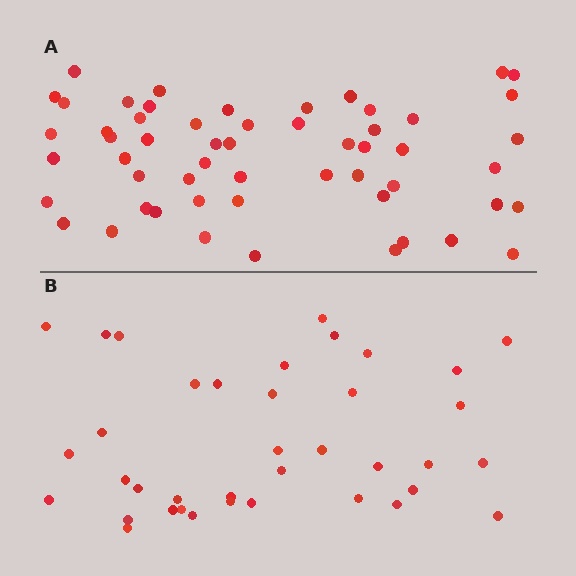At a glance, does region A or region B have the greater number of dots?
Region A (the top region) has more dots.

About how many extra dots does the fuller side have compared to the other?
Region A has approximately 15 more dots than region B.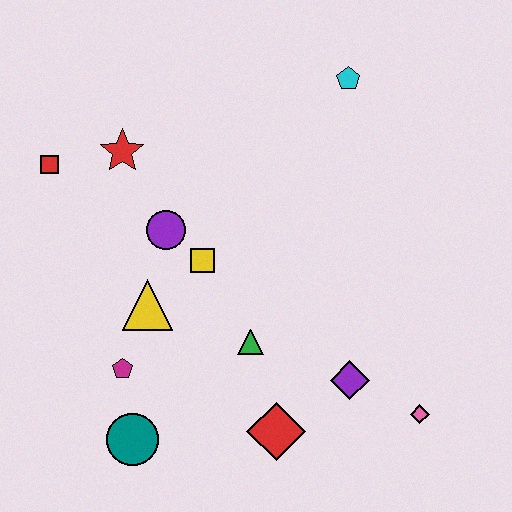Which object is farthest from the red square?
The pink diamond is farthest from the red square.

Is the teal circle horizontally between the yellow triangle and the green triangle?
No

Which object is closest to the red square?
The red star is closest to the red square.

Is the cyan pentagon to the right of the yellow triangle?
Yes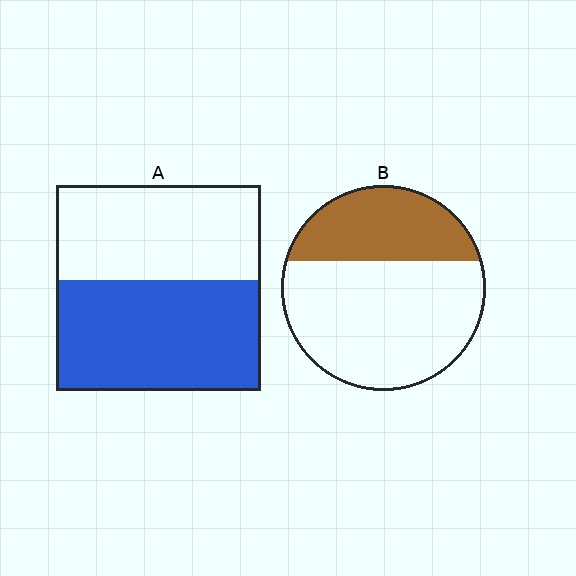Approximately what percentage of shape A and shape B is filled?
A is approximately 55% and B is approximately 35%.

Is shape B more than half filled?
No.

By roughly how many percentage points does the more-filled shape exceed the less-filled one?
By roughly 20 percentage points (A over B).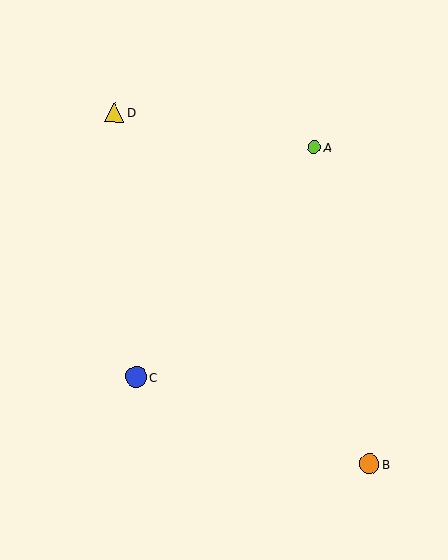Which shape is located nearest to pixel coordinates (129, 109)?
The yellow triangle (labeled D) at (114, 113) is nearest to that location.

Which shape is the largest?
The blue circle (labeled C) is the largest.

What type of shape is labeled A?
Shape A is a lime circle.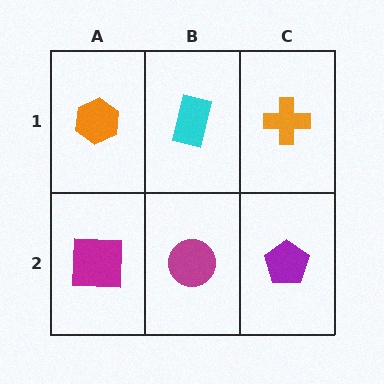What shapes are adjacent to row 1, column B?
A magenta circle (row 2, column B), an orange hexagon (row 1, column A), an orange cross (row 1, column C).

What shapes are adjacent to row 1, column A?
A magenta square (row 2, column A), a cyan rectangle (row 1, column B).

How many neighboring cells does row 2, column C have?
2.